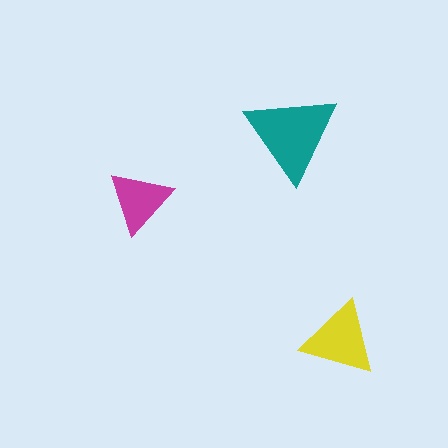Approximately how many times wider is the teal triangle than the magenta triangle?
About 1.5 times wider.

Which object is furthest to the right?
The yellow triangle is rightmost.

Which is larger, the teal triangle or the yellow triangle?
The teal one.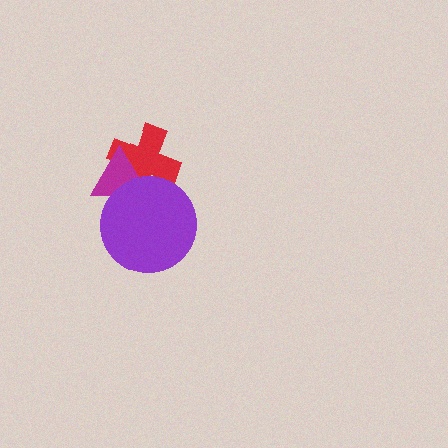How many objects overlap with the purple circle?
2 objects overlap with the purple circle.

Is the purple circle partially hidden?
No, no other shape covers it.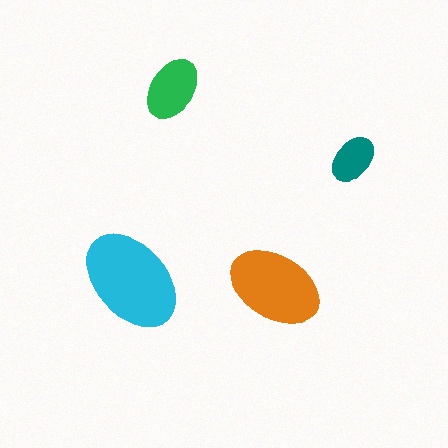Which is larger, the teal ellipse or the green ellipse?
The green one.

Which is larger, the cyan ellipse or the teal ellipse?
The cyan one.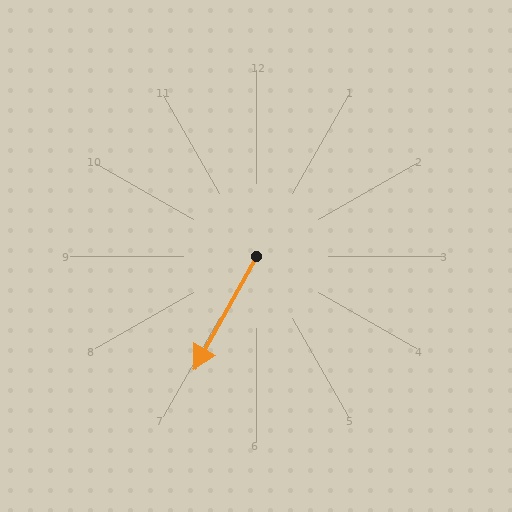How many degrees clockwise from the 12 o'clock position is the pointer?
Approximately 209 degrees.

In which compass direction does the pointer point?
Southwest.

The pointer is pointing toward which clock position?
Roughly 7 o'clock.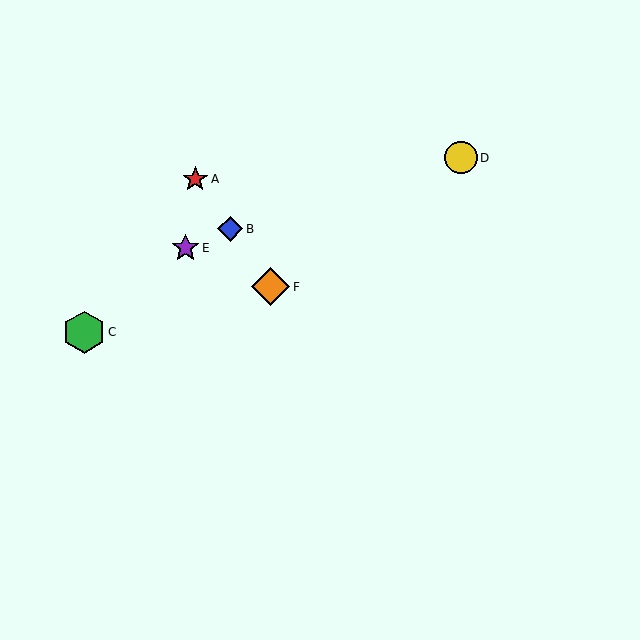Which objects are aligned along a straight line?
Objects A, B, F are aligned along a straight line.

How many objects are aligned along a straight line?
3 objects (A, B, F) are aligned along a straight line.